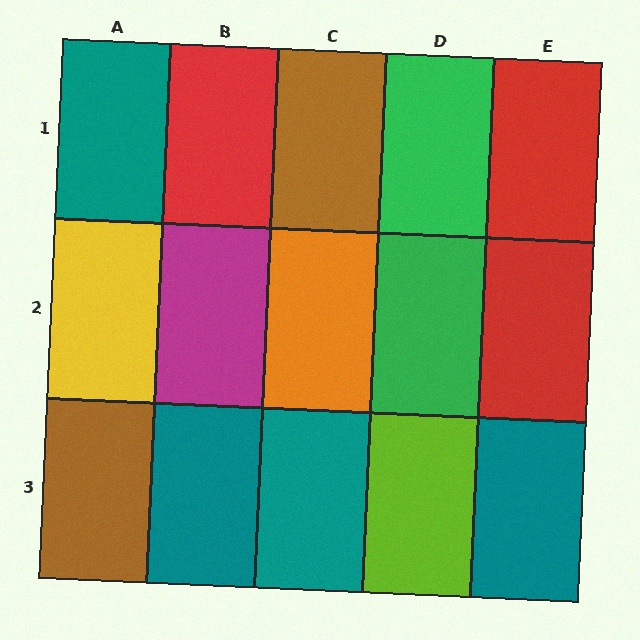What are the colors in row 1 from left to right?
Teal, red, brown, green, red.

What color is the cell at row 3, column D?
Lime.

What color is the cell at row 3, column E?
Teal.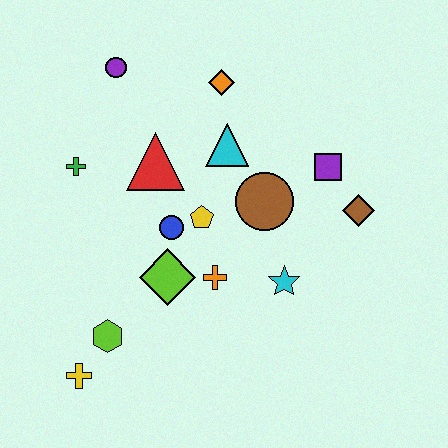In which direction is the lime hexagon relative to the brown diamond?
The lime hexagon is to the left of the brown diamond.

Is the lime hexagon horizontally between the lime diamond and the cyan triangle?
No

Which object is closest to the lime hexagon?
The yellow cross is closest to the lime hexagon.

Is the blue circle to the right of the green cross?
Yes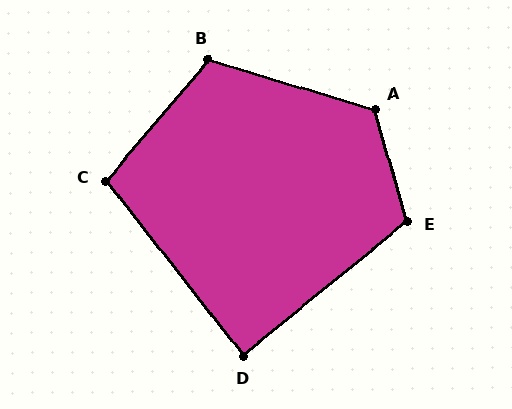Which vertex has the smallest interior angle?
D, at approximately 89 degrees.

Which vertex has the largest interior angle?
A, at approximately 122 degrees.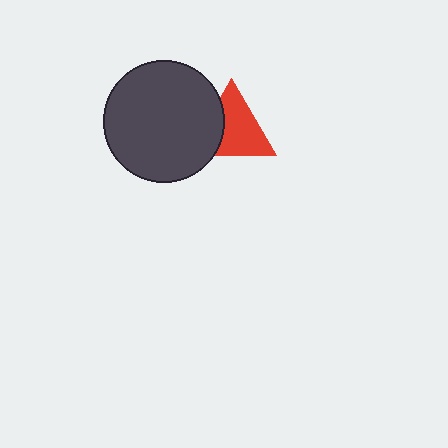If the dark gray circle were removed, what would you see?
You would see the complete red triangle.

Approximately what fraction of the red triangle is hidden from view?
Roughly 32% of the red triangle is hidden behind the dark gray circle.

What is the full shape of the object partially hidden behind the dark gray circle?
The partially hidden object is a red triangle.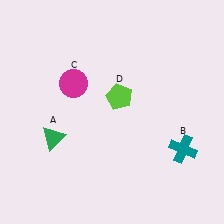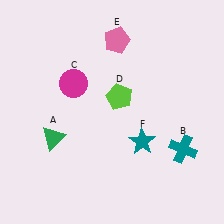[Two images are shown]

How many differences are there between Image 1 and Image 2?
There are 2 differences between the two images.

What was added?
A pink pentagon (E), a teal star (F) were added in Image 2.